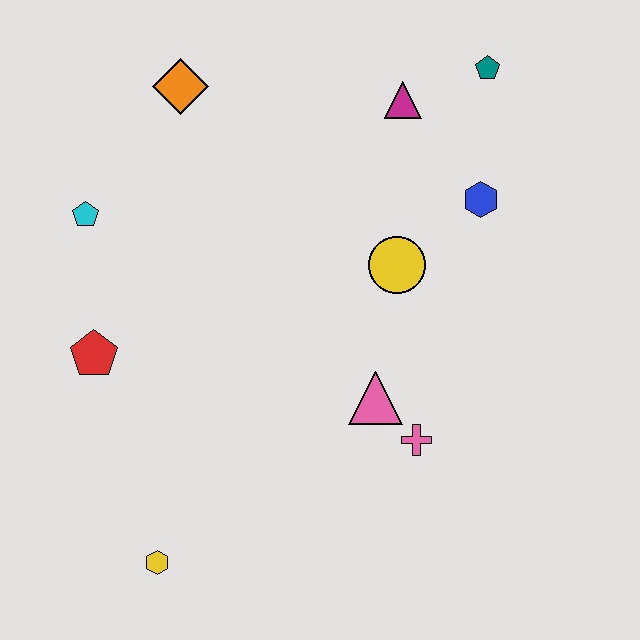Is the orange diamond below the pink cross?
No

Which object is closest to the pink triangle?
The pink cross is closest to the pink triangle.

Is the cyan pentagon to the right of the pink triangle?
No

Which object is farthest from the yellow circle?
The yellow hexagon is farthest from the yellow circle.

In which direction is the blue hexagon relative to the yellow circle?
The blue hexagon is to the right of the yellow circle.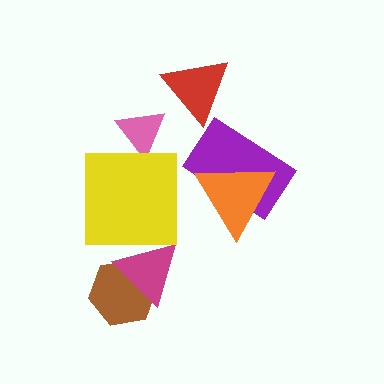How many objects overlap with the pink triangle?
0 objects overlap with the pink triangle.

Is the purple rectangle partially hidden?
Yes, it is partially covered by another shape.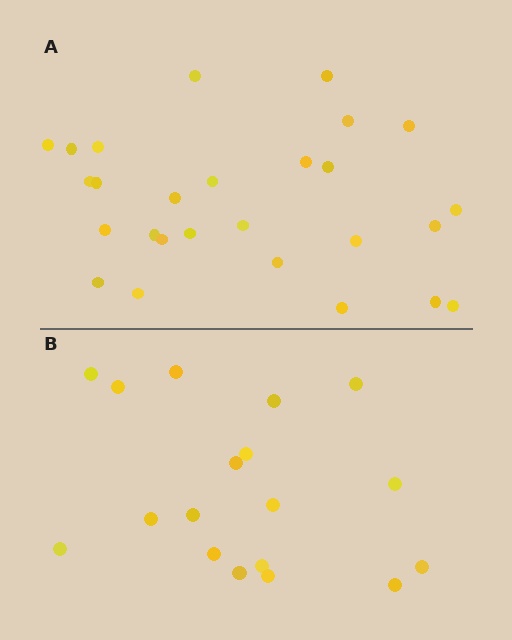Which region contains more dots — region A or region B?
Region A (the top region) has more dots.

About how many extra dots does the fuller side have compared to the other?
Region A has roughly 8 or so more dots than region B.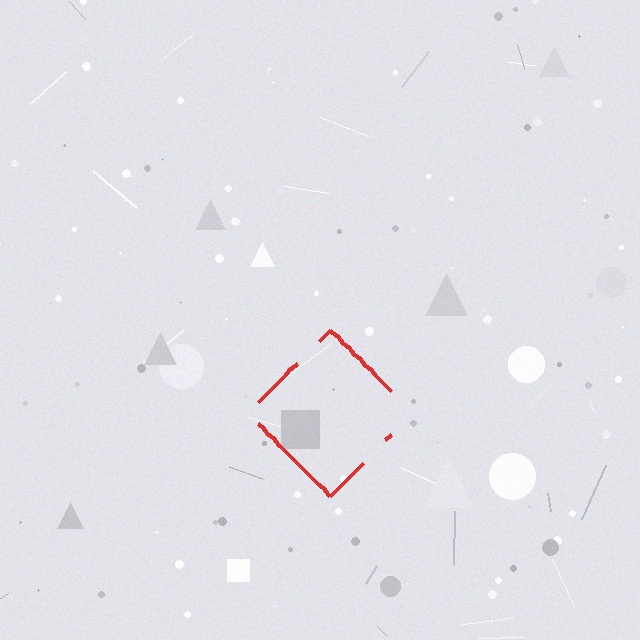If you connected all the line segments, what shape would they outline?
They would outline a diamond.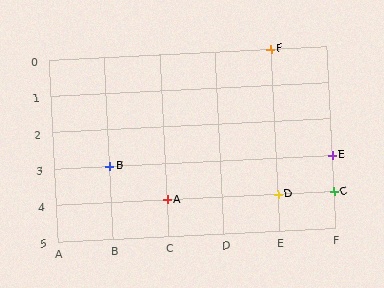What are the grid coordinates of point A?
Point A is at grid coordinates (C, 4).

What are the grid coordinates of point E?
Point E is at grid coordinates (F, 3).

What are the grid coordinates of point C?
Point C is at grid coordinates (F, 4).